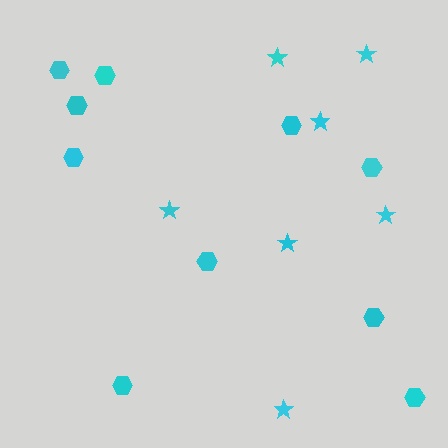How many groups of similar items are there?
There are 2 groups: one group of hexagons (10) and one group of stars (7).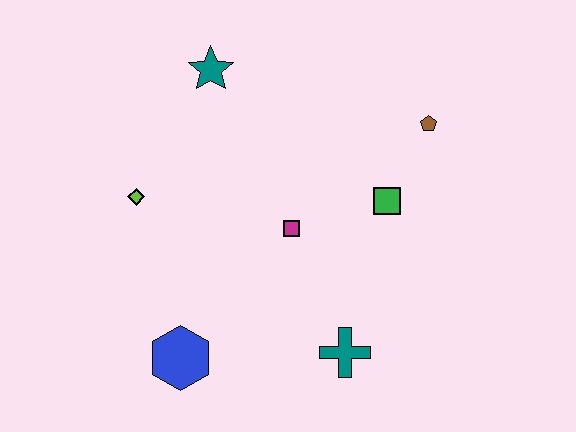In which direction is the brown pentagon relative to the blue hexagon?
The brown pentagon is to the right of the blue hexagon.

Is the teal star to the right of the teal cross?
No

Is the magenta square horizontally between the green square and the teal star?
Yes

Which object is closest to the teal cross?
The magenta square is closest to the teal cross.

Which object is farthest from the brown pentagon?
The blue hexagon is farthest from the brown pentagon.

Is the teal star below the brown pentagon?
No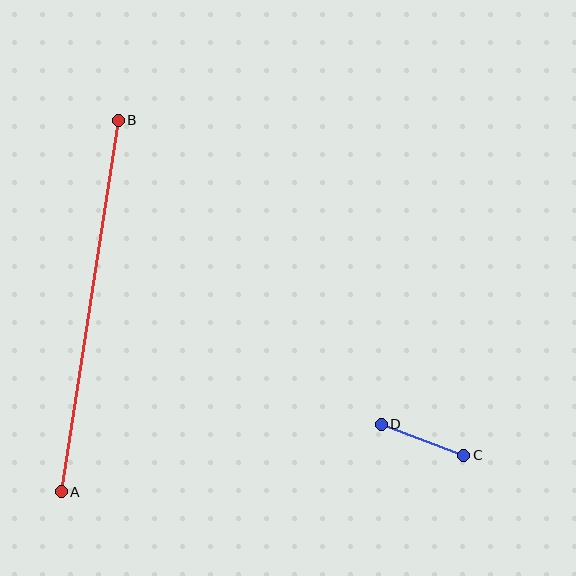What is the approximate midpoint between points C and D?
The midpoint is at approximately (422, 440) pixels.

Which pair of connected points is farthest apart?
Points A and B are farthest apart.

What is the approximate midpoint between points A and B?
The midpoint is at approximately (90, 306) pixels.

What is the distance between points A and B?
The distance is approximately 375 pixels.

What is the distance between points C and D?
The distance is approximately 88 pixels.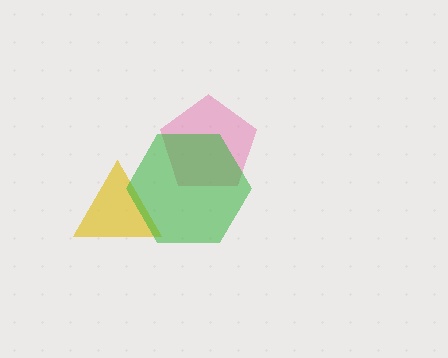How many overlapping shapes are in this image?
There are 3 overlapping shapes in the image.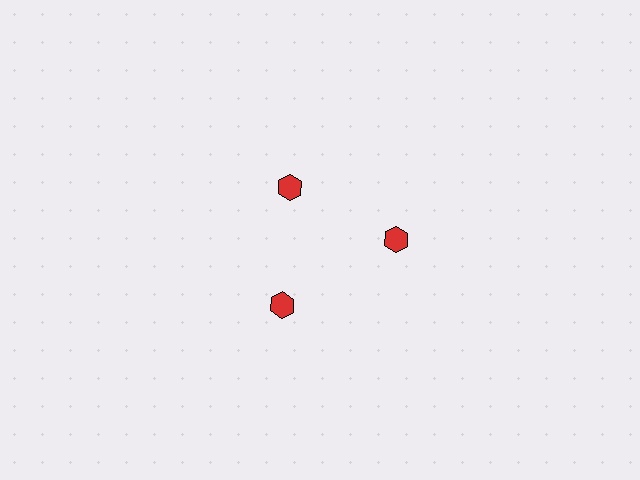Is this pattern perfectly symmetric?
No. The 3 red hexagons are arranged in a ring, but one element near the 11 o'clock position is pulled inward toward the center, breaking the 3-fold rotational symmetry.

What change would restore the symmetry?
The symmetry would be restored by moving it outward, back onto the ring so that all 3 hexagons sit at equal angles and equal distance from the center.